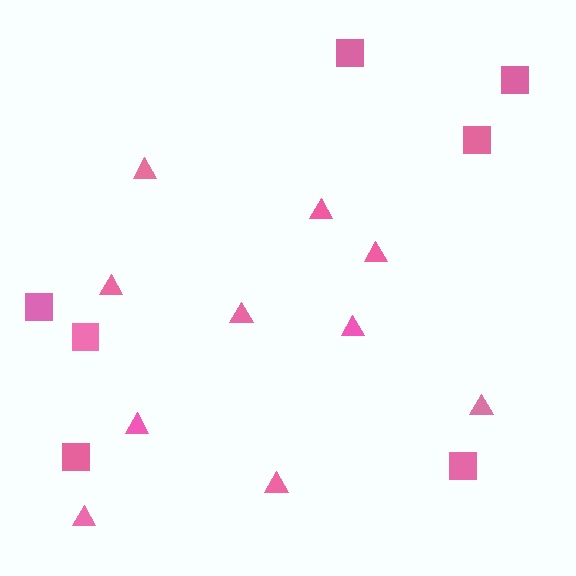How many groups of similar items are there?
There are 2 groups: one group of triangles (10) and one group of squares (7).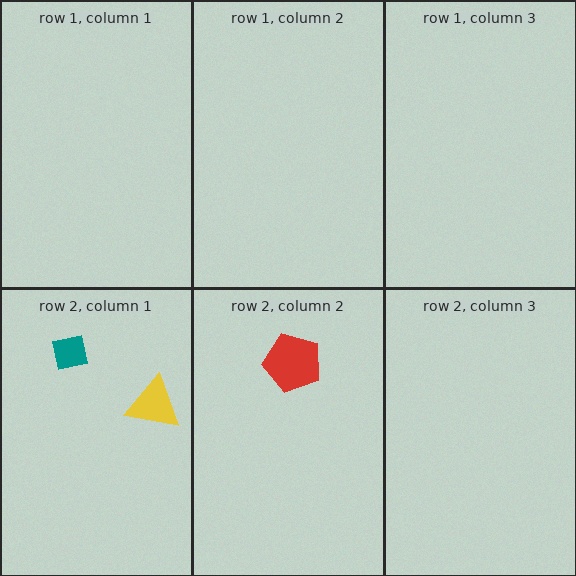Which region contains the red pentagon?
The row 2, column 2 region.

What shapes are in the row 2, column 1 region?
The teal square, the yellow triangle.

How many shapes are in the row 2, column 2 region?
1.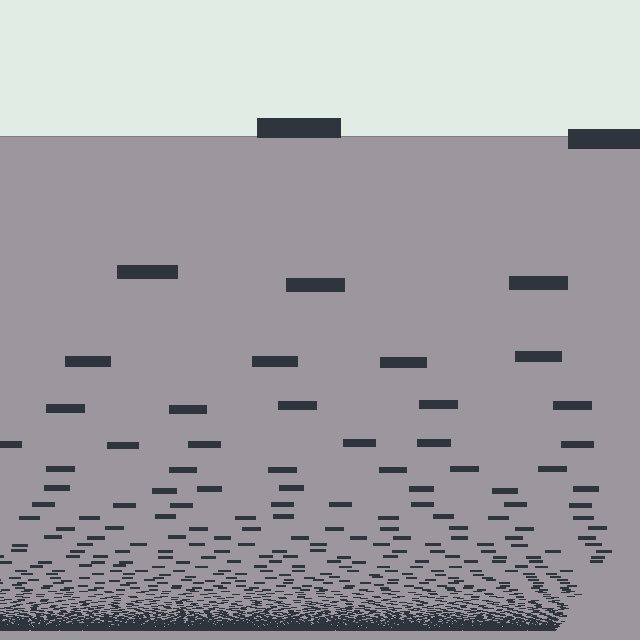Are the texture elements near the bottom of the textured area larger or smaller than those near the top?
Smaller. The gradient is inverted — elements near the bottom are smaller and denser.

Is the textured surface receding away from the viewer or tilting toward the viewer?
The surface appears to tilt toward the viewer. Texture elements get larger and sparser toward the top.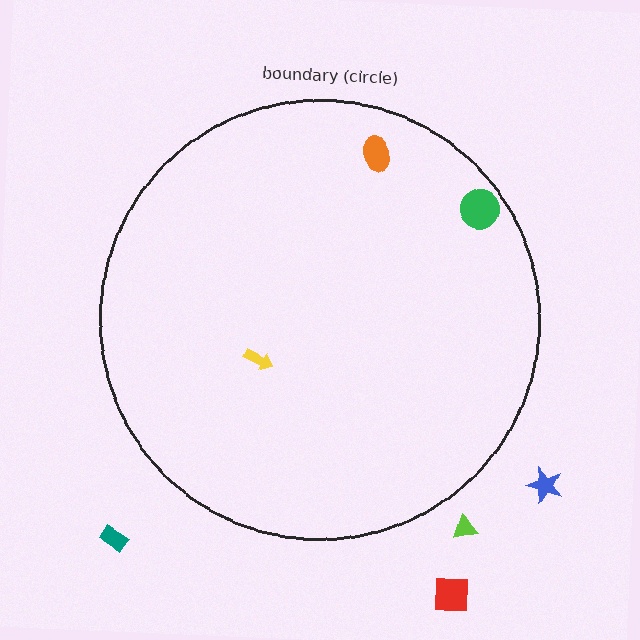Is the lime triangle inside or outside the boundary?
Outside.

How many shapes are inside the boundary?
3 inside, 4 outside.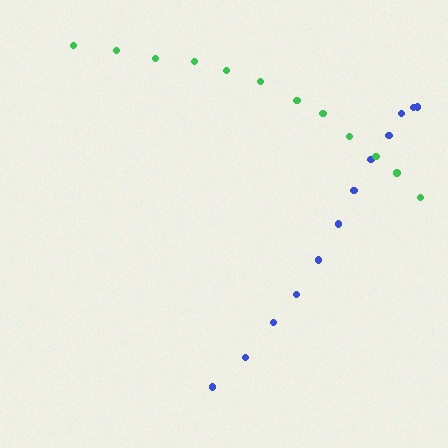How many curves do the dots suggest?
There are 2 distinct paths.